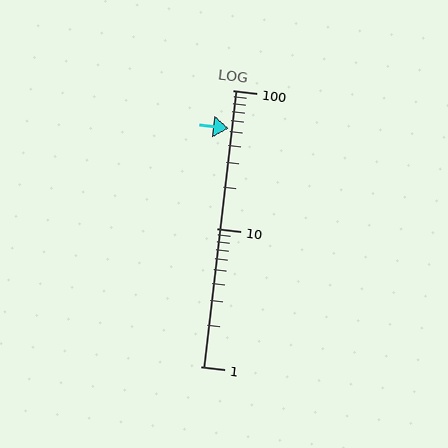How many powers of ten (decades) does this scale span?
The scale spans 2 decades, from 1 to 100.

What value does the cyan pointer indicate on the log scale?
The pointer indicates approximately 53.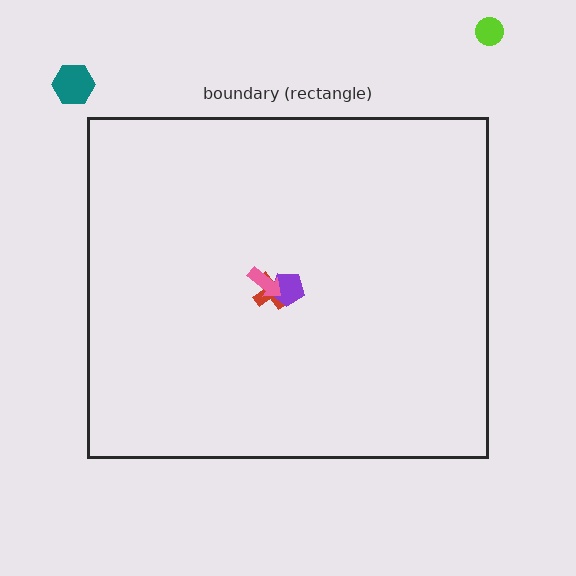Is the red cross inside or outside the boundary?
Inside.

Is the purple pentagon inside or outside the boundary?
Inside.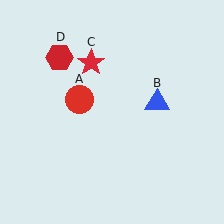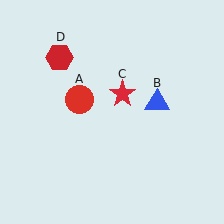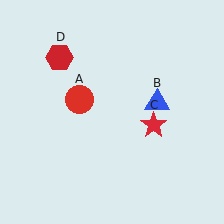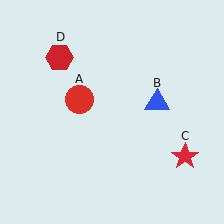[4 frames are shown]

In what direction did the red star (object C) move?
The red star (object C) moved down and to the right.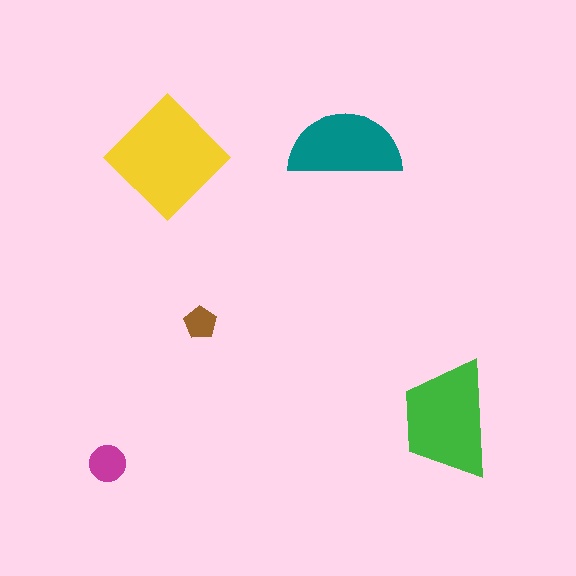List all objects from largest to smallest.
The yellow diamond, the green trapezoid, the teal semicircle, the magenta circle, the brown pentagon.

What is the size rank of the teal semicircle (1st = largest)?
3rd.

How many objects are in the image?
There are 5 objects in the image.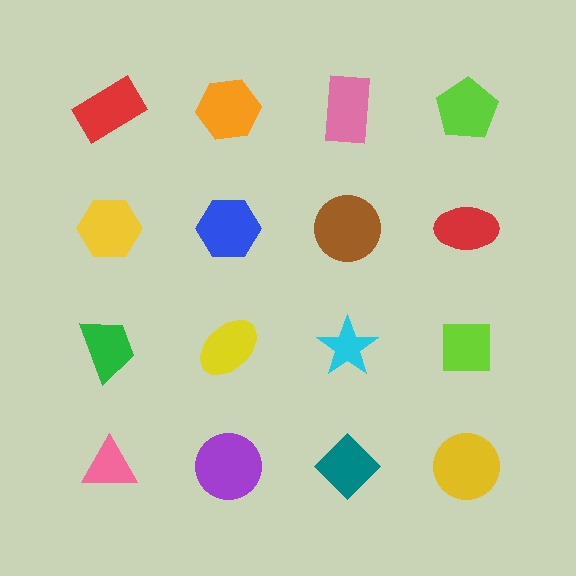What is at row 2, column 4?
A red ellipse.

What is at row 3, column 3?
A cyan star.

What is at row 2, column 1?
A yellow hexagon.